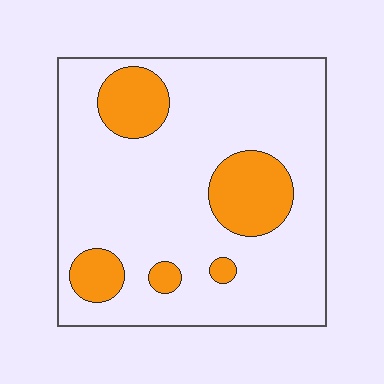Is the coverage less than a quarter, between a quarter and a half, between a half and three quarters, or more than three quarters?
Less than a quarter.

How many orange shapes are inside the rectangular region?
5.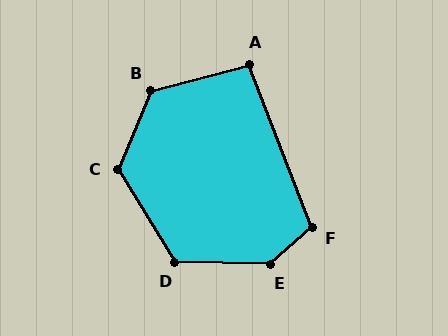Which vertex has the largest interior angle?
E, at approximately 138 degrees.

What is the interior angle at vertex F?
Approximately 110 degrees (obtuse).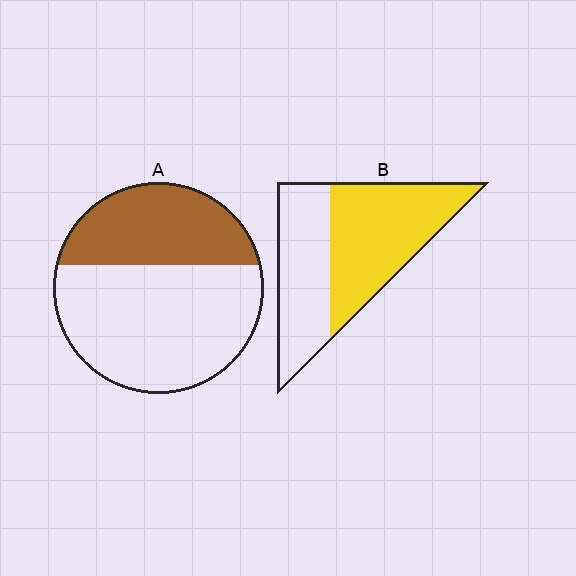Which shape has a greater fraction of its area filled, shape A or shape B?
Shape B.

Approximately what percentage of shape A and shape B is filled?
A is approximately 35% and B is approximately 55%.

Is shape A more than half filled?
No.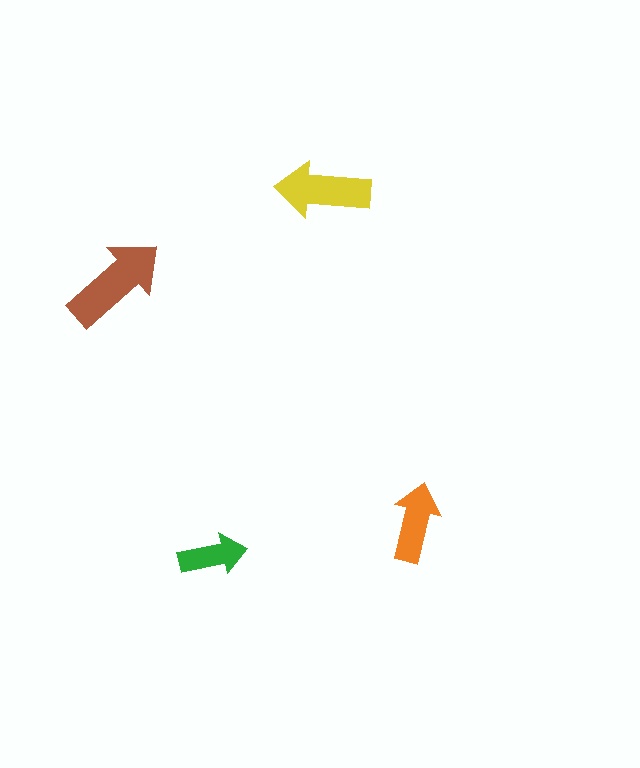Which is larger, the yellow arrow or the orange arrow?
The yellow one.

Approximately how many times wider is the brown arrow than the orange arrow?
About 1.5 times wider.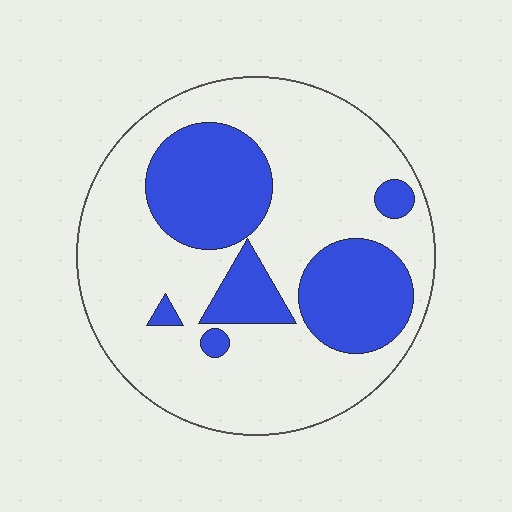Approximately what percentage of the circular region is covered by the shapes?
Approximately 30%.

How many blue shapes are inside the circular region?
6.